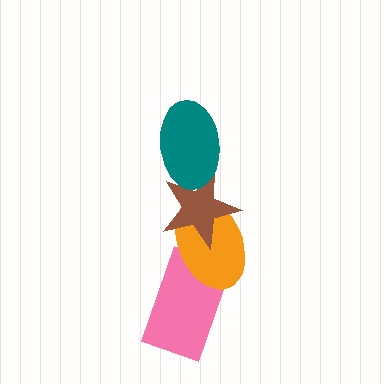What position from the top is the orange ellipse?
The orange ellipse is 3rd from the top.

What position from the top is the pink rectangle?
The pink rectangle is 4th from the top.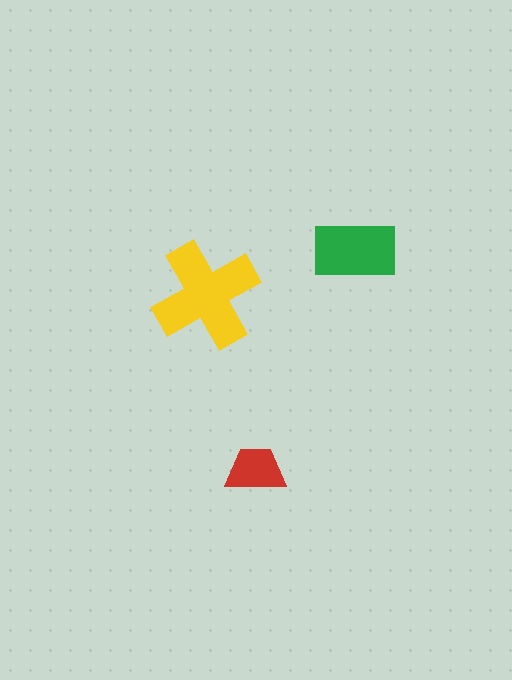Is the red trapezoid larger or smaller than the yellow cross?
Smaller.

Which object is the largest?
The yellow cross.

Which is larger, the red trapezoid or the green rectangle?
The green rectangle.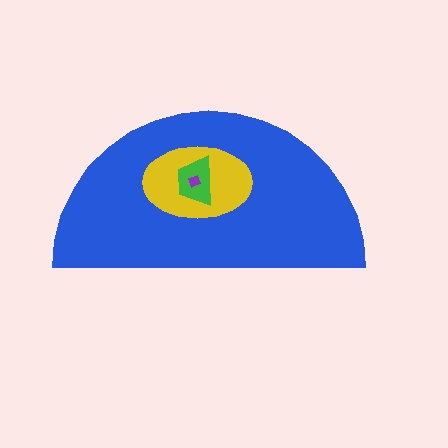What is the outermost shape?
The blue semicircle.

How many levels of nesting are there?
4.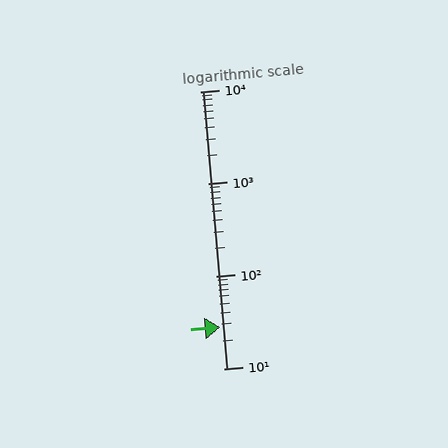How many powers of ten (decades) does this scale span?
The scale spans 3 decades, from 10 to 10000.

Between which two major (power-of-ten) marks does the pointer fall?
The pointer is between 10 and 100.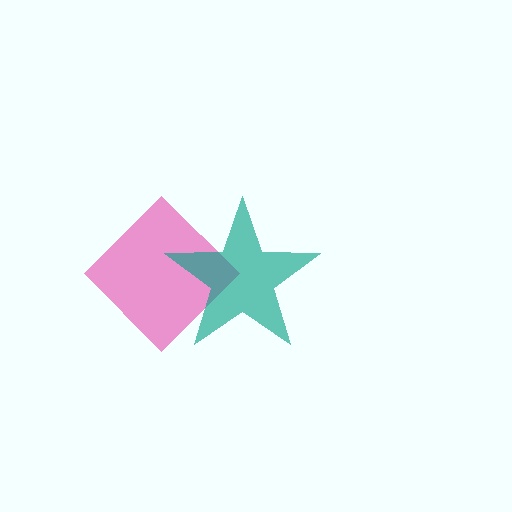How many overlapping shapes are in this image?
There are 2 overlapping shapes in the image.